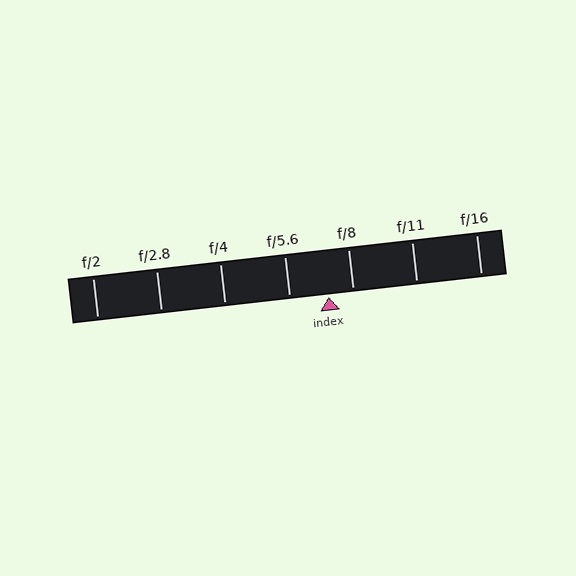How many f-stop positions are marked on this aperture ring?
There are 7 f-stop positions marked.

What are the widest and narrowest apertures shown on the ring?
The widest aperture shown is f/2 and the narrowest is f/16.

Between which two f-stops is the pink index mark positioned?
The index mark is between f/5.6 and f/8.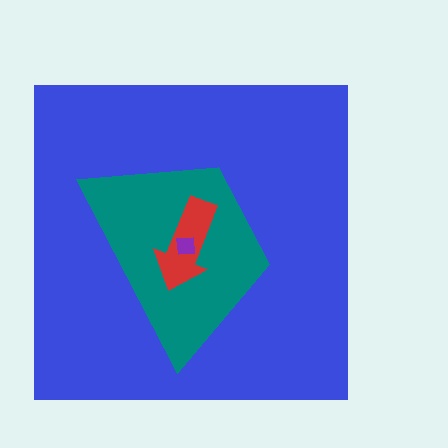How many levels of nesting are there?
4.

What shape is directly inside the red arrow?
The purple square.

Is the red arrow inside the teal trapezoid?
Yes.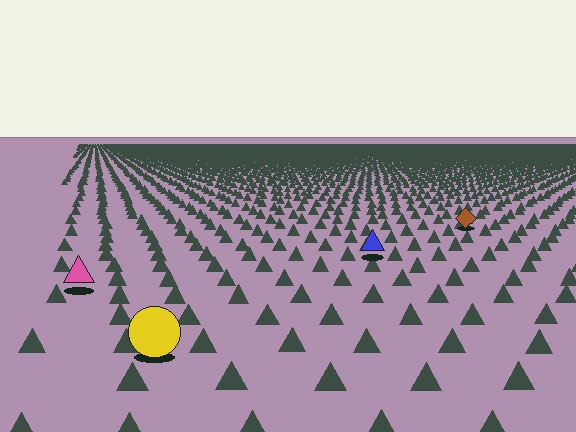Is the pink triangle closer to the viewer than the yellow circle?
No. The yellow circle is closer — you can tell from the texture gradient: the ground texture is coarser near it.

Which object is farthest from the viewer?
The brown diamond is farthest from the viewer. It appears smaller and the ground texture around it is denser.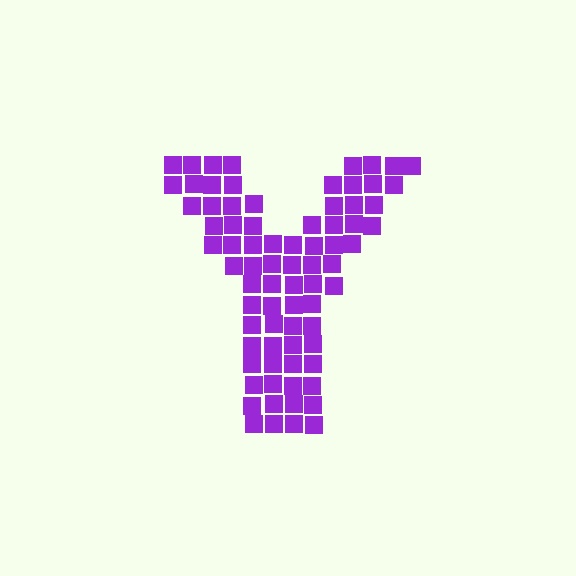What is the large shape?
The large shape is the letter Y.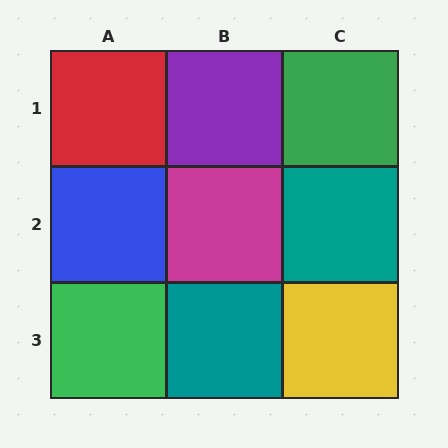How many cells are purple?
1 cell is purple.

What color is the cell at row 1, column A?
Red.